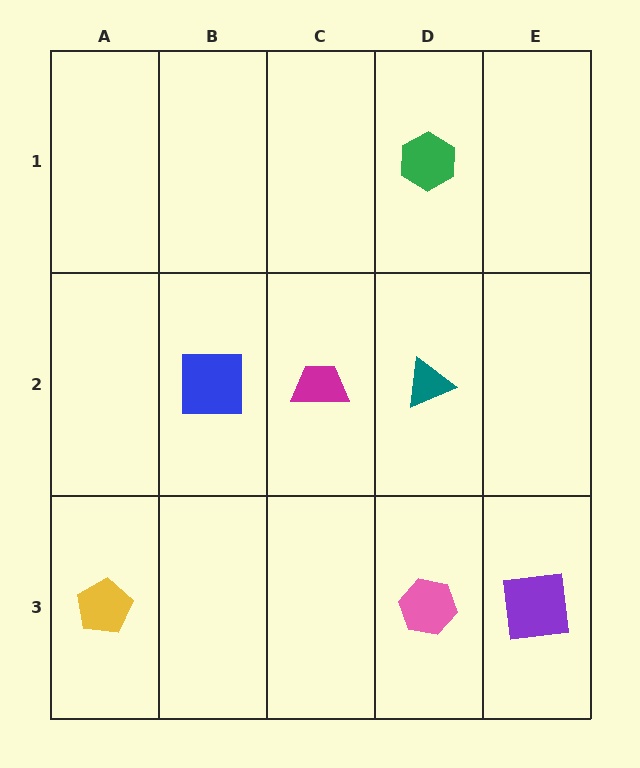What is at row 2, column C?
A magenta trapezoid.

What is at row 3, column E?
A purple square.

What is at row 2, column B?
A blue square.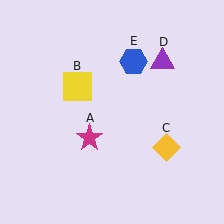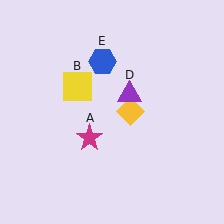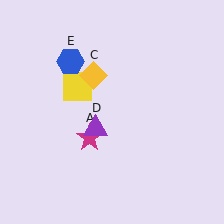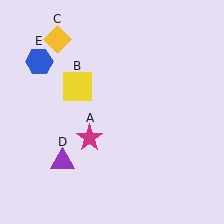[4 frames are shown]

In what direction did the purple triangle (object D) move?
The purple triangle (object D) moved down and to the left.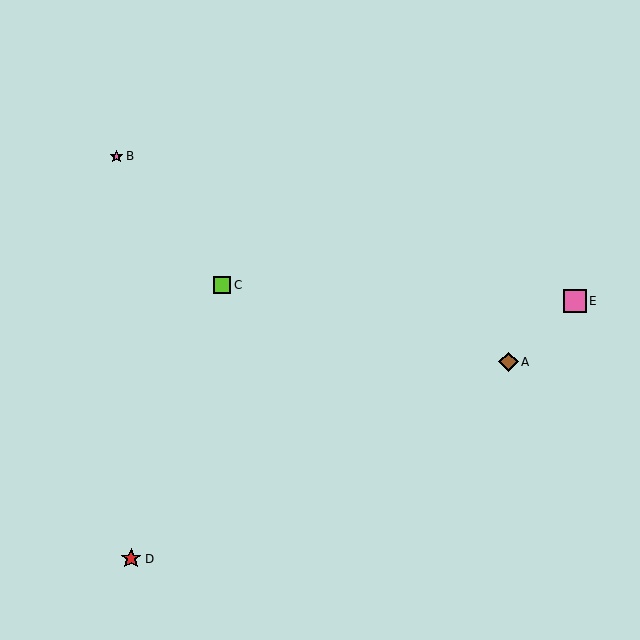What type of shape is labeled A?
Shape A is a brown diamond.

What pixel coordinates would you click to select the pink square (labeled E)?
Click at (575, 301) to select the pink square E.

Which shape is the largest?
The pink square (labeled E) is the largest.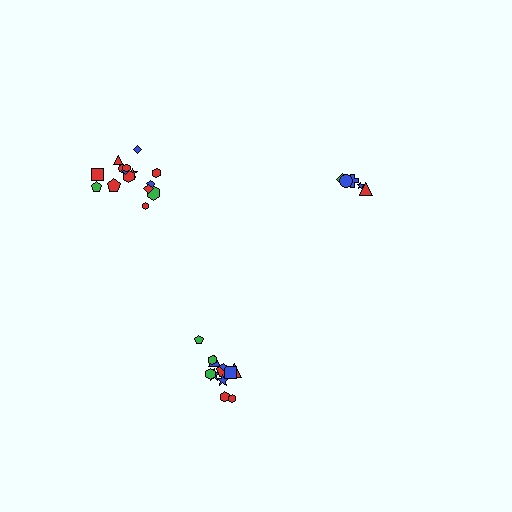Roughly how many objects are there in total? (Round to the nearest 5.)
Roughly 30 objects in total.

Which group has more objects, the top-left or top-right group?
The top-left group.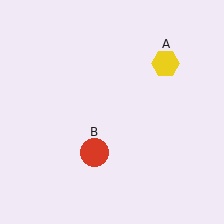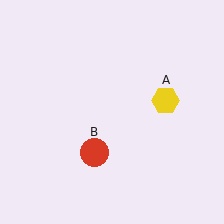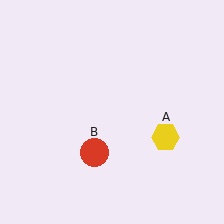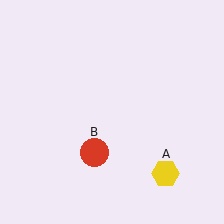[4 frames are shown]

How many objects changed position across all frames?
1 object changed position: yellow hexagon (object A).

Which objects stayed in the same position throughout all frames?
Red circle (object B) remained stationary.